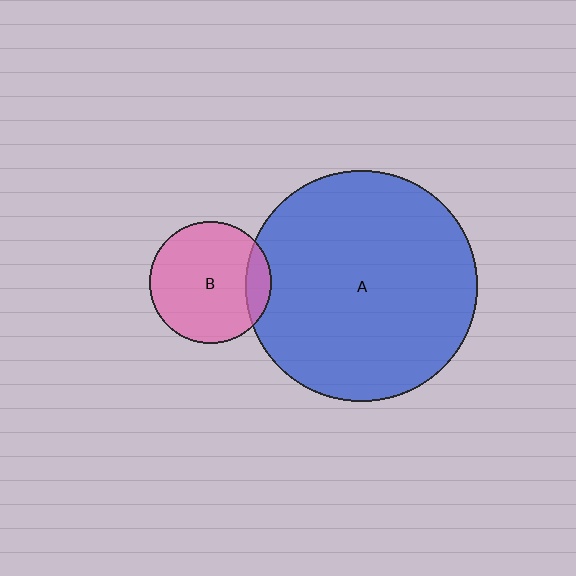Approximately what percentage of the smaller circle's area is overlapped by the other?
Approximately 10%.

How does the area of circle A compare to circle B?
Approximately 3.6 times.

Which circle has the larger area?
Circle A (blue).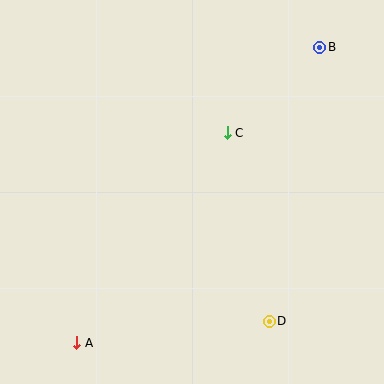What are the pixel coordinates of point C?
Point C is at (227, 133).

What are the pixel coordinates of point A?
Point A is at (77, 343).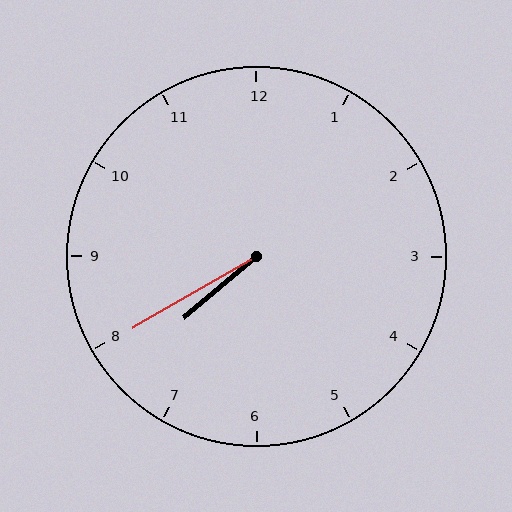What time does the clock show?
7:40.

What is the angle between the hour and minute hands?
Approximately 10 degrees.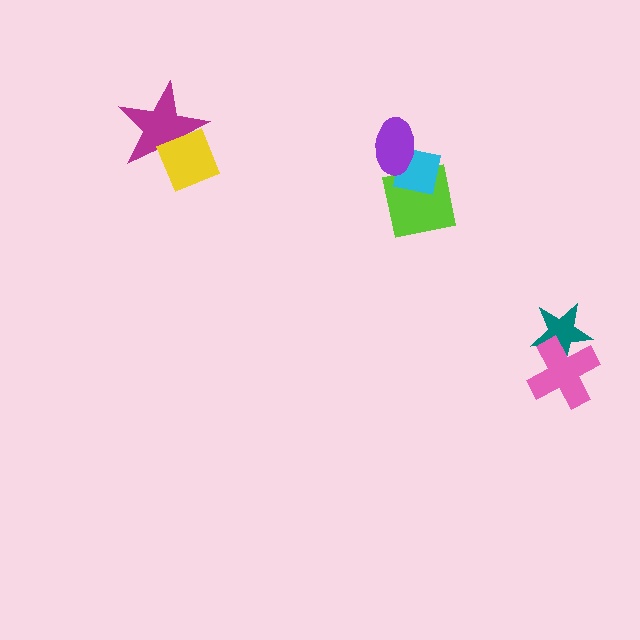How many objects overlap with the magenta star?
1 object overlaps with the magenta star.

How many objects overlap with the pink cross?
1 object overlaps with the pink cross.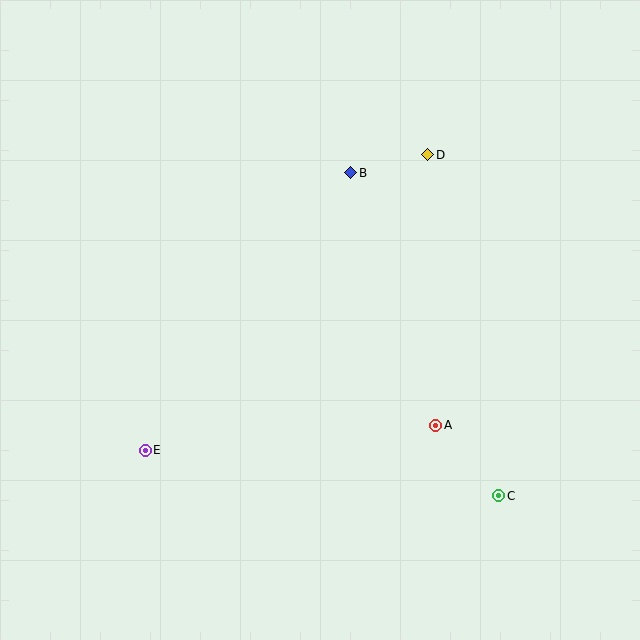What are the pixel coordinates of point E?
Point E is at (145, 450).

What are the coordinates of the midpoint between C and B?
The midpoint between C and B is at (425, 334).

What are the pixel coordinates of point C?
Point C is at (499, 496).